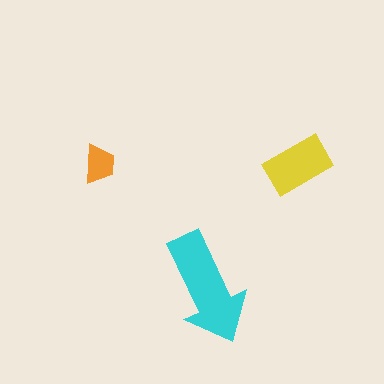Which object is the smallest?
The orange trapezoid.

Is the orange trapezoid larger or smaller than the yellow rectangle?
Smaller.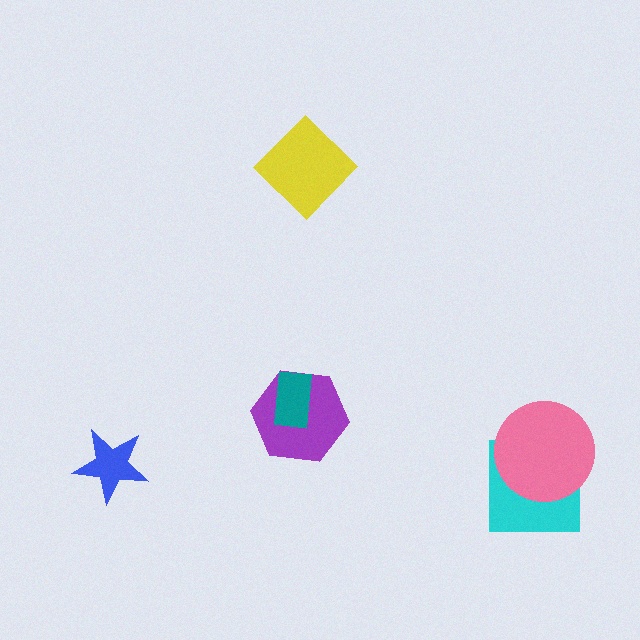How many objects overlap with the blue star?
0 objects overlap with the blue star.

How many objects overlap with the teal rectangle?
1 object overlaps with the teal rectangle.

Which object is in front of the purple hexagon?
The teal rectangle is in front of the purple hexagon.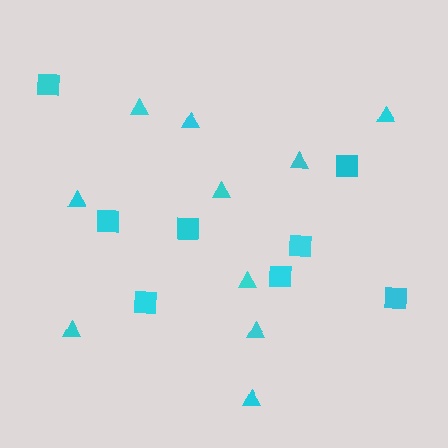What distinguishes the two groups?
There are 2 groups: one group of triangles (10) and one group of squares (8).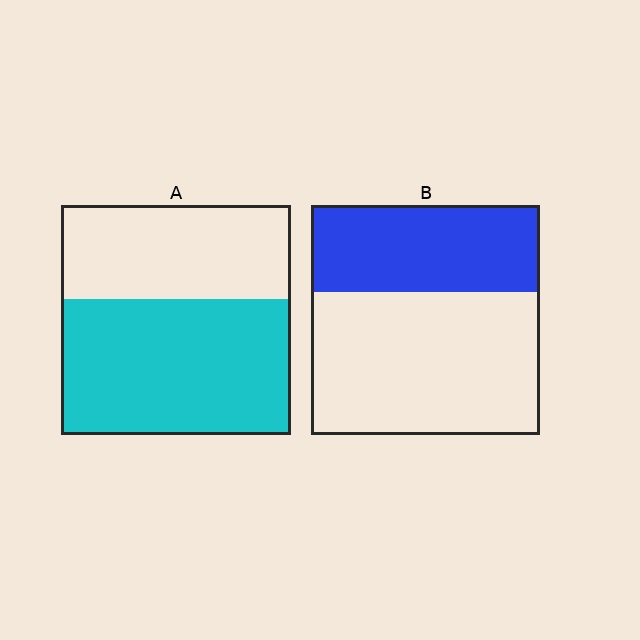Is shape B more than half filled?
No.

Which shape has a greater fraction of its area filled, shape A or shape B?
Shape A.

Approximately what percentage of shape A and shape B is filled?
A is approximately 60% and B is approximately 40%.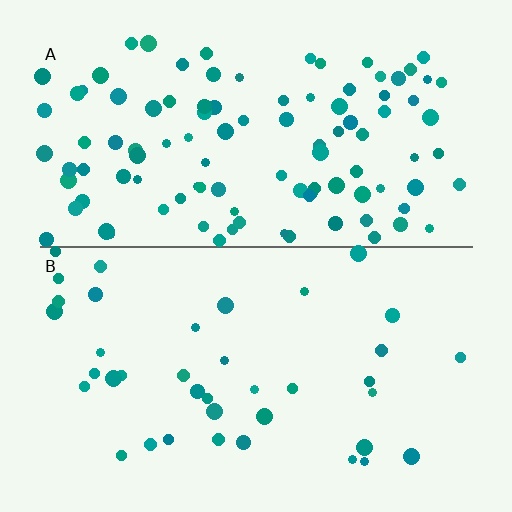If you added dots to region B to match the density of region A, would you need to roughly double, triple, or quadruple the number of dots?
Approximately triple.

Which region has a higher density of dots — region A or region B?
A (the top).